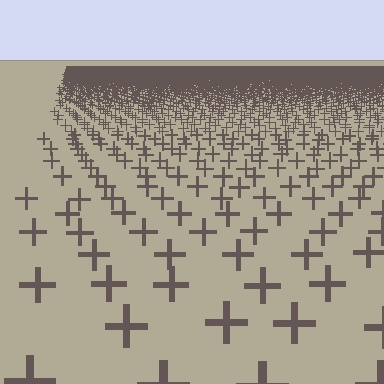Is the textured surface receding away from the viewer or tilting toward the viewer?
The surface is receding away from the viewer. Texture elements get smaller and denser toward the top.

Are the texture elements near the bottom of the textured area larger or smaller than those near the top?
Larger. Near the bottom, elements are closer to the viewer and appear at a bigger on-screen size.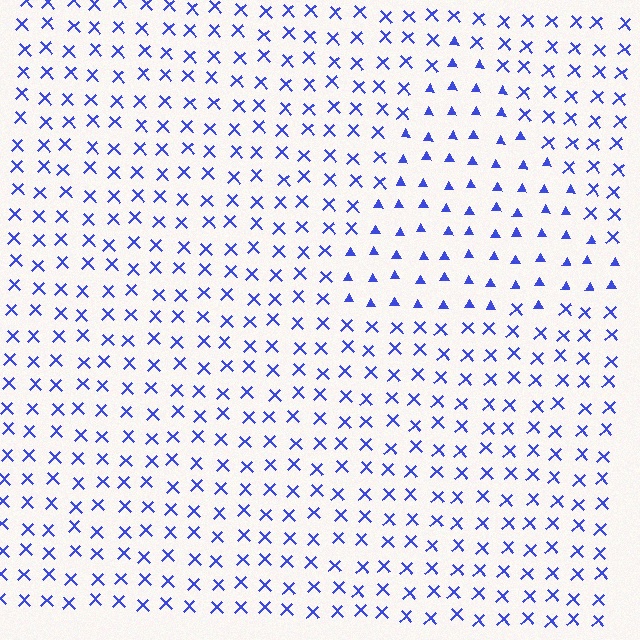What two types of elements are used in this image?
The image uses triangles inside the triangle region and X marks outside it.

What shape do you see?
I see a triangle.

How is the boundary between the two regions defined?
The boundary is defined by a change in element shape: triangles inside vs. X marks outside. All elements share the same color and spacing.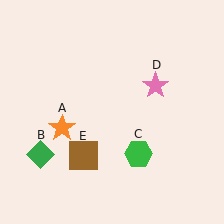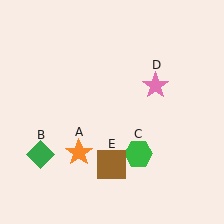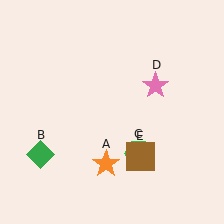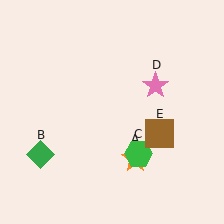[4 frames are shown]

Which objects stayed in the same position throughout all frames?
Green diamond (object B) and green hexagon (object C) and pink star (object D) remained stationary.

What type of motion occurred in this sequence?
The orange star (object A), brown square (object E) rotated counterclockwise around the center of the scene.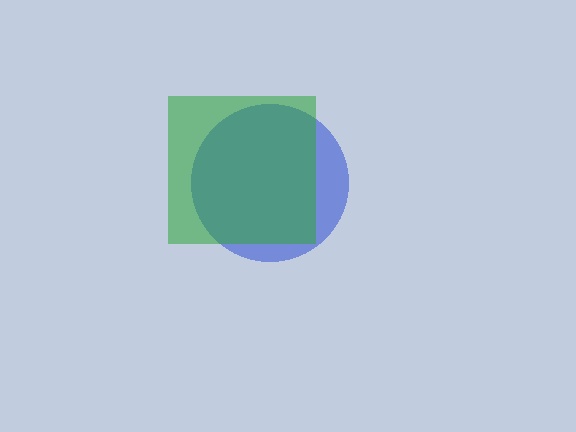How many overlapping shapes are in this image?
There are 2 overlapping shapes in the image.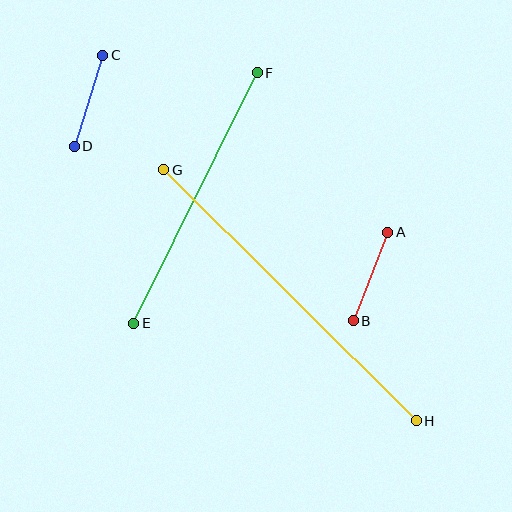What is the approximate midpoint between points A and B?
The midpoint is at approximately (370, 277) pixels.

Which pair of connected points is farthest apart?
Points G and H are farthest apart.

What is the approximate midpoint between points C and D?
The midpoint is at approximately (89, 101) pixels.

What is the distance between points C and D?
The distance is approximately 95 pixels.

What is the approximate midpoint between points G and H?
The midpoint is at approximately (290, 295) pixels.